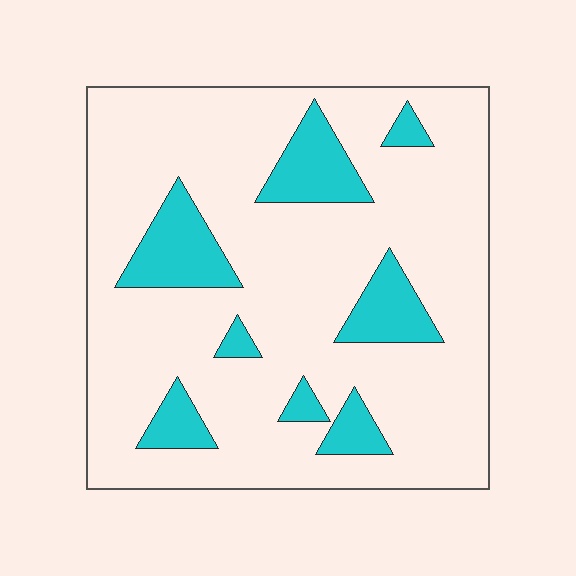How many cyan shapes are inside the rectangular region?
8.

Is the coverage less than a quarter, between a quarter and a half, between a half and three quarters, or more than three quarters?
Less than a quarter.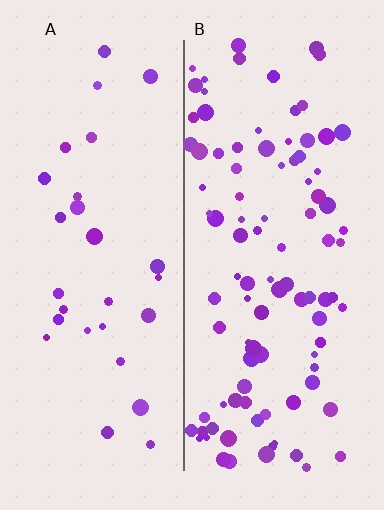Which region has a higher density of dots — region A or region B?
B (the right).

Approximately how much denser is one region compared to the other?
Approximately 3.4× — region B over region A.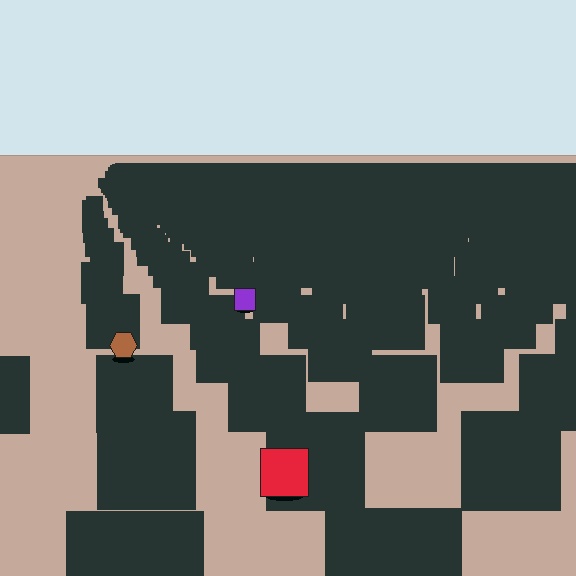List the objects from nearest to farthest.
From nearest to farthest: the red square, the brown hexagon, the purple square.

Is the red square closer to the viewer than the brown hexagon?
Yes. The red square is closer — you can tell from the texture gradient: the ground texture is coarser near it.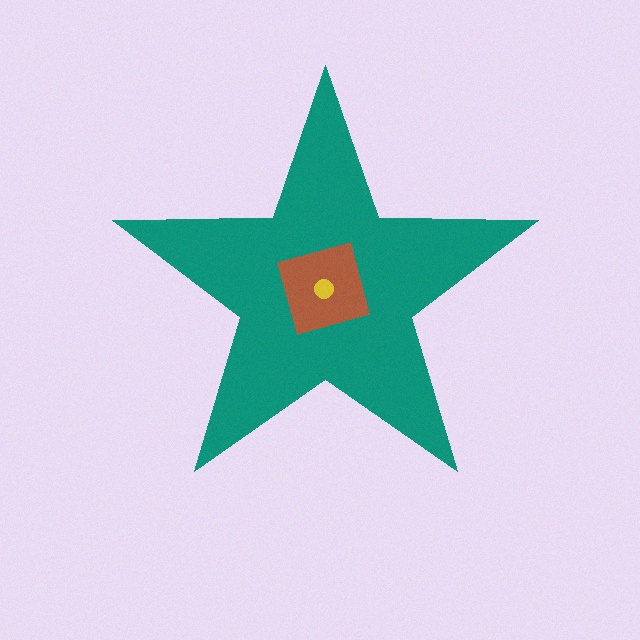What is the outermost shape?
The teal star.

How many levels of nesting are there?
3.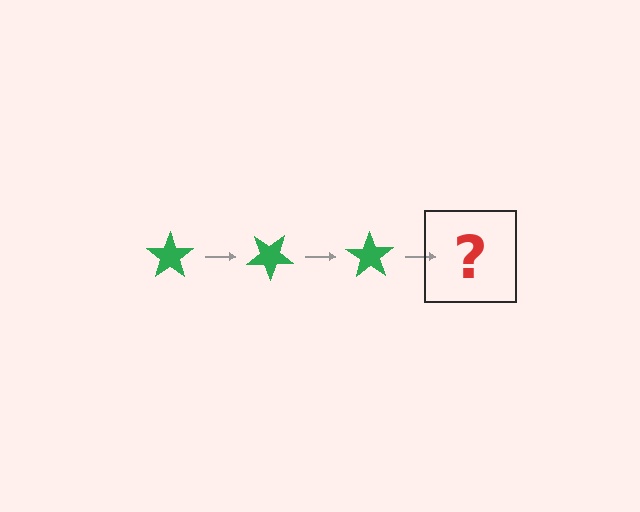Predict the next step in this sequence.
The next step is a green star rotated 105 degrees.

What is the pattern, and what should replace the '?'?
The pattern is that the star rotates 35 degrees each step. The '?' should be a green star rotated 105 degrees.